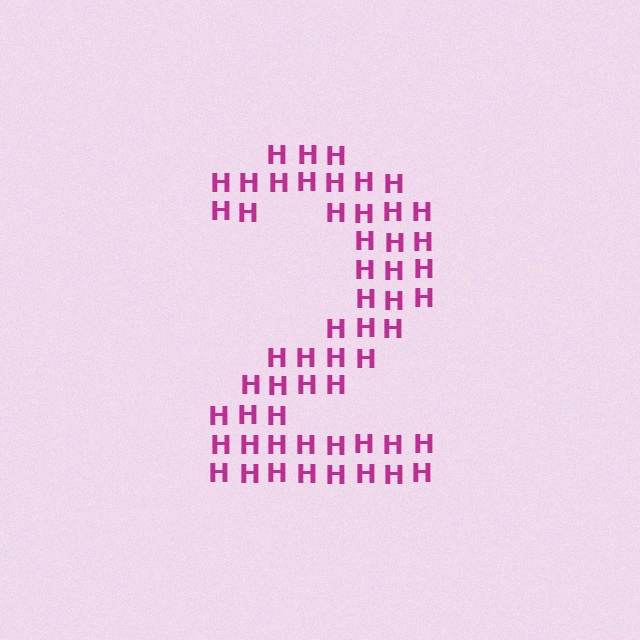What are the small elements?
The small elements are letter H's.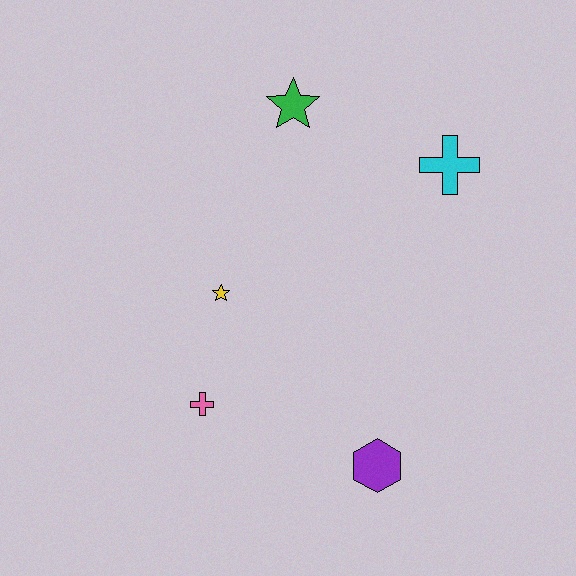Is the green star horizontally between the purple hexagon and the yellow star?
Yes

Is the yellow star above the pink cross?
Yes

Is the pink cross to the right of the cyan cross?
No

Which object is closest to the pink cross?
The yellow star is closest to the pink cross.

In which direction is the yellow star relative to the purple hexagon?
The yellow star is above the purple hexagon.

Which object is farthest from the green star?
The purple hexagon is farthest from the green star.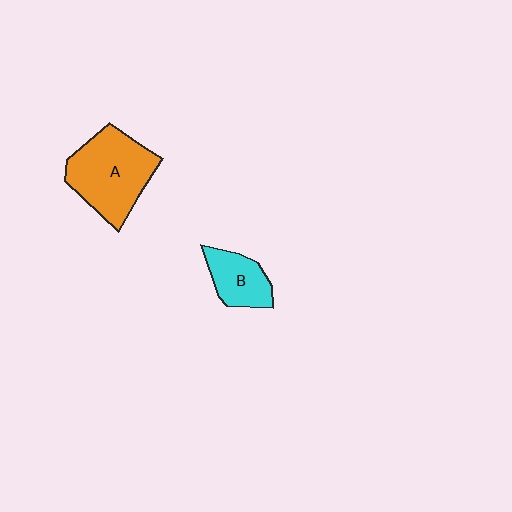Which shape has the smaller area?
Shape B (cyan).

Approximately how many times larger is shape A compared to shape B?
Approximately 2.0 times.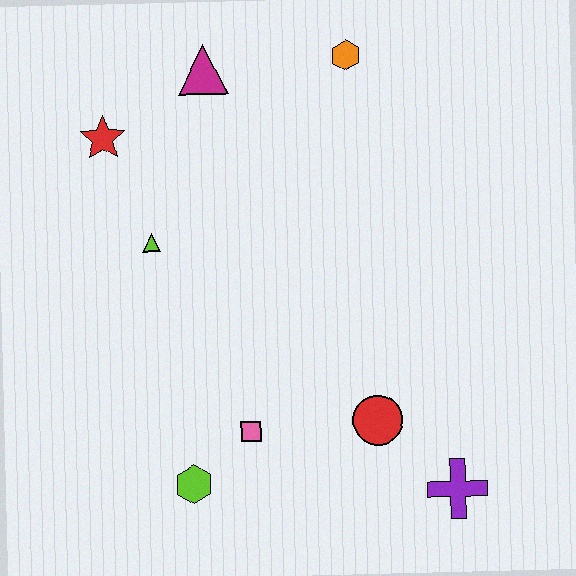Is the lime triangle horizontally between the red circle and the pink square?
No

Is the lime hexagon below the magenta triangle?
Yes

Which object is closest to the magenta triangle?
The red star is closest to the magenta triangle.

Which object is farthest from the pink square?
The orange hexagon is farthest from the pink square.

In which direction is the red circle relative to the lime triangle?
The red circle is to the right of the lime triangle.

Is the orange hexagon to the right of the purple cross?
No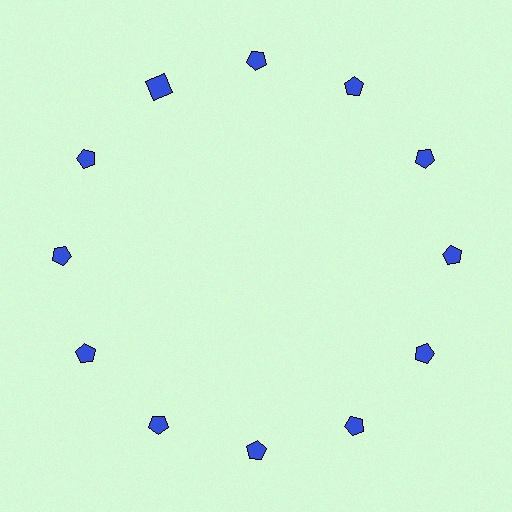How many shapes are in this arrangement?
There are 12 shapes arranged in a ring pattern.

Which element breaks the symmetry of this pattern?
The blue square at roughly the 11 o'clock position breaks the symmetry. All other shapes are blue pentagons.